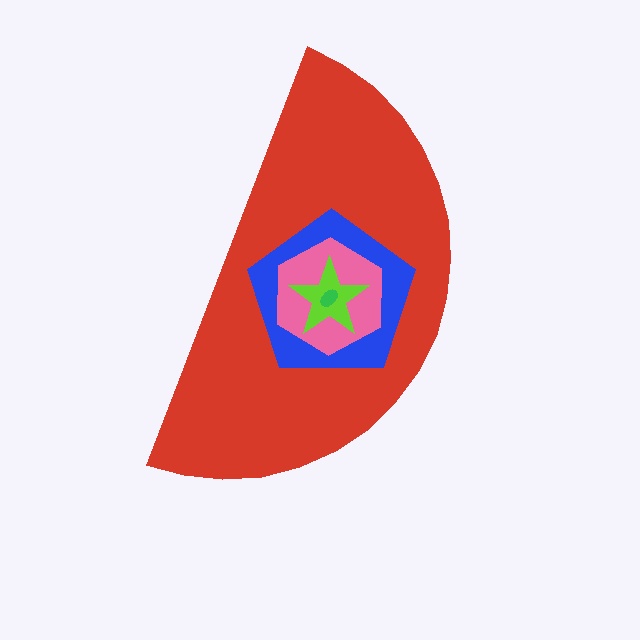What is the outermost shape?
The red semicircle.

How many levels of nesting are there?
5.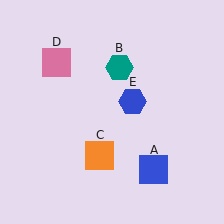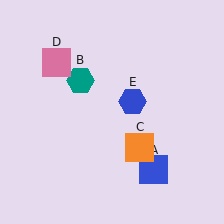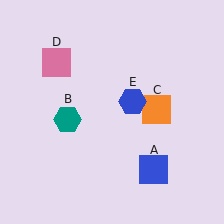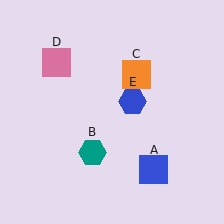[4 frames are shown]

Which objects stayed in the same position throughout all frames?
Blue square (object A) and pink square (object D) and blue hexagon (object E) remained stationary.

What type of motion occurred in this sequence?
The teal hexagon (object B), orange square (object C) rotated counterclockwise around the center of the scene.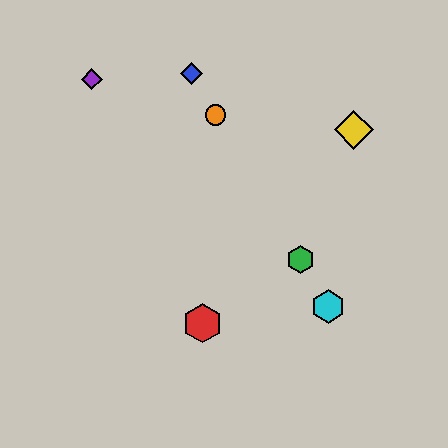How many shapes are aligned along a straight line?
4 shapes (the blue diamond, the green hexagon, the orange circle, the cyan hexagon) are aligned along a straight line.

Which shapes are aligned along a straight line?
The blue diamond, the green hexagon, the orange circle, the cyan hexagon are aligned along a straight line.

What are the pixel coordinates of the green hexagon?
The green hexagon is at (301, 259).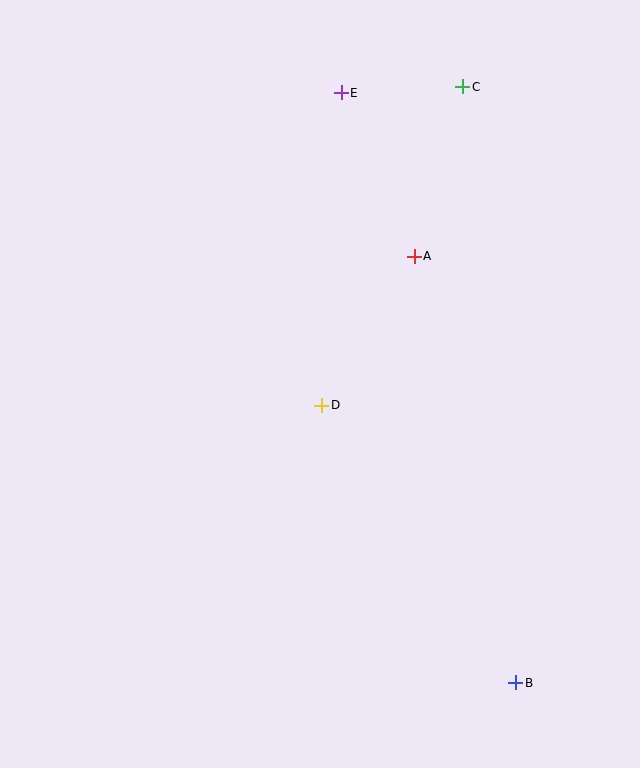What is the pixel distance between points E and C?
The distance between E and C is 122 pixels.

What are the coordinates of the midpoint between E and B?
The midpoint between E and B is at (428, 388).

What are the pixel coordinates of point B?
Point B is at (516, 683).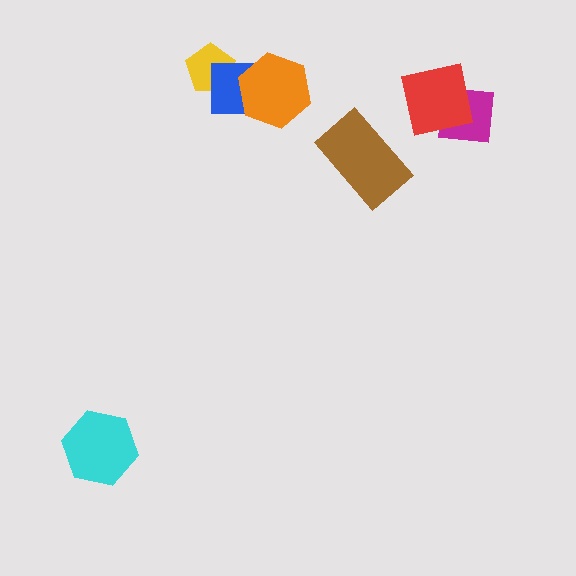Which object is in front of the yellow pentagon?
The blue rectangle is in front of the yellow pentagon.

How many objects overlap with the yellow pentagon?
1 object overlaps with the yellow pentagon.